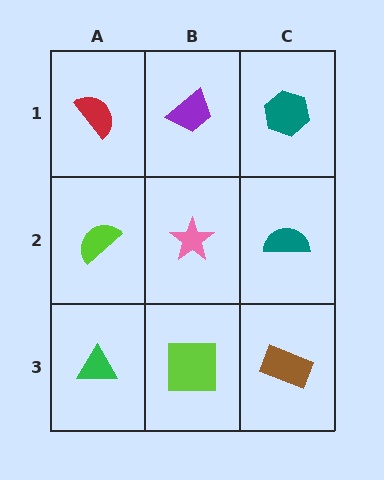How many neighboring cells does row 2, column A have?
3.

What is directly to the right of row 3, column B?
A brown rectangle.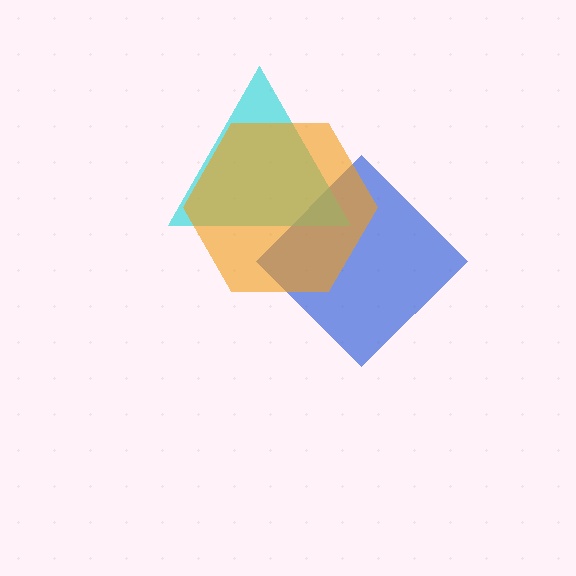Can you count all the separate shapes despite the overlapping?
Yes, there are 3 separate shapes.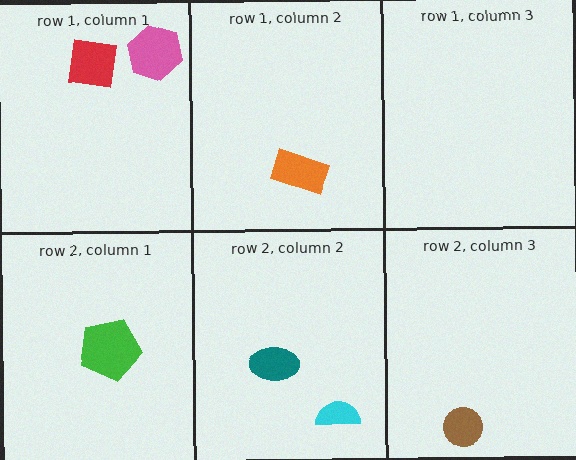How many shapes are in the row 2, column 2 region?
2.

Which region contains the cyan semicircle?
The row 2, column 2 region.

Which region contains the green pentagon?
The row 2, column 1 region.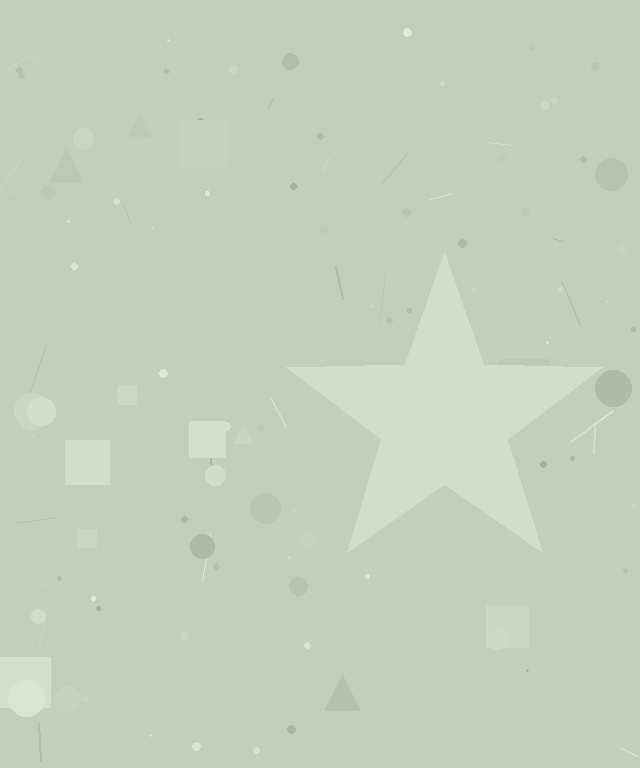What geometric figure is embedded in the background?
A star is embedded in the background.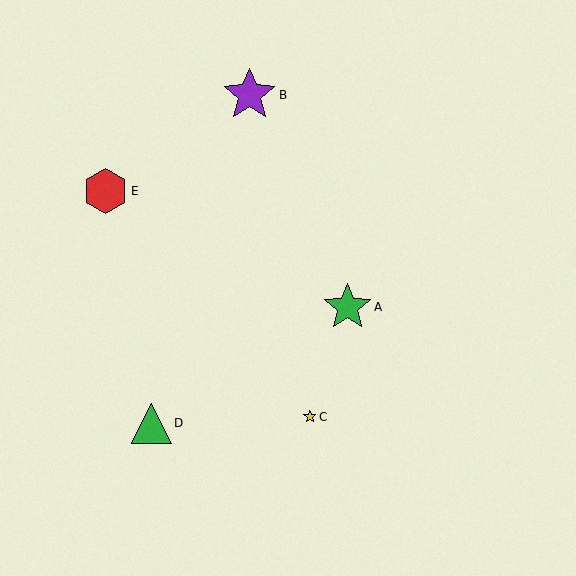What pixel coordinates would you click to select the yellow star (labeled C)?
Click at (310, 417) to select the yellow star C.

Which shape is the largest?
The purple star (labeled B) is the largest.